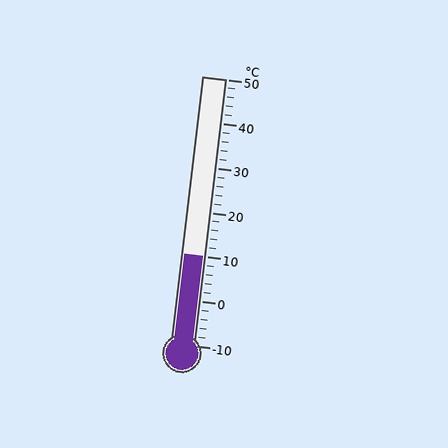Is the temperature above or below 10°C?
The temperature is at 10°C.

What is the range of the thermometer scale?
The thermometer scale ranges from -10°C to 50°C.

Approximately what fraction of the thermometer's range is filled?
The thermometer is filled to approximately 35% of its range.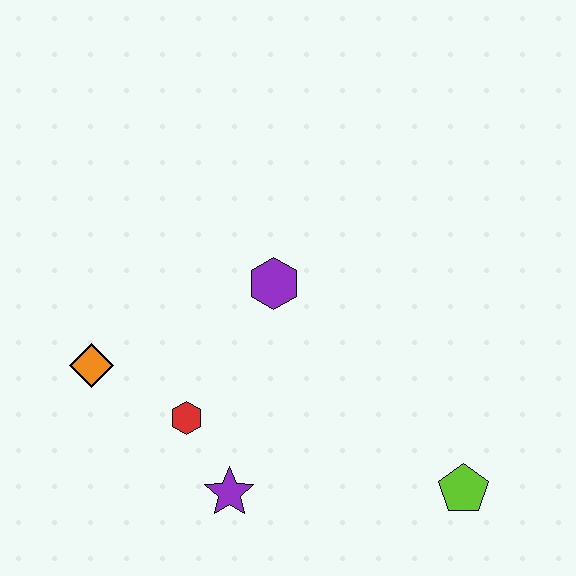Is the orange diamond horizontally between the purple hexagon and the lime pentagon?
No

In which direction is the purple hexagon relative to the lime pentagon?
The purple hexagon is above the lime pentagon.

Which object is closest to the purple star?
The red hexagon is closest to the purple star.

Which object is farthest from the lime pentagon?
The orange diamond is farthest from the lime pentagon.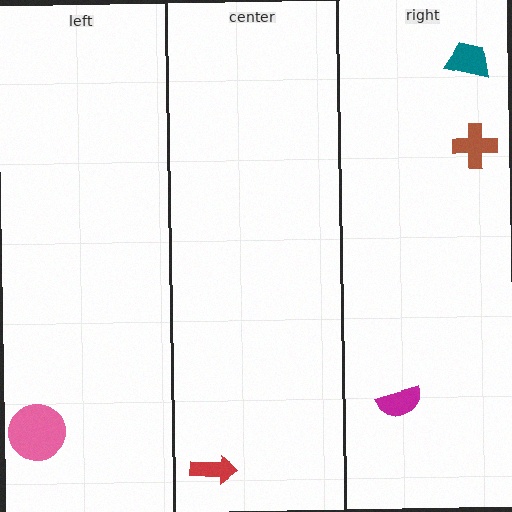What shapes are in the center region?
The red arrow.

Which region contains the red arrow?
The center region.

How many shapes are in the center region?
1.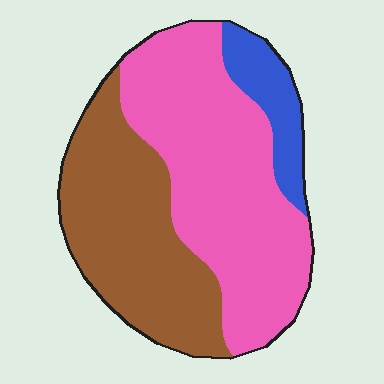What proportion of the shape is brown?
Brown covers about 40% of the shape.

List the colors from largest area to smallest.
From largest to smallest: pink, brown, blue.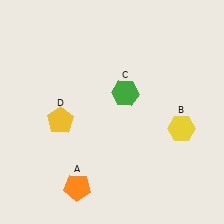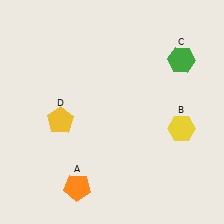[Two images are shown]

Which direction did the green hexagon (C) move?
The green hexagon (C) moved right.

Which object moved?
The green hexagon (C) moved right.